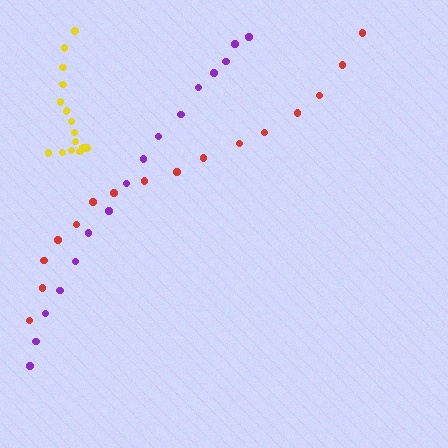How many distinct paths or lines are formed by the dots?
There are 3 distinct paths.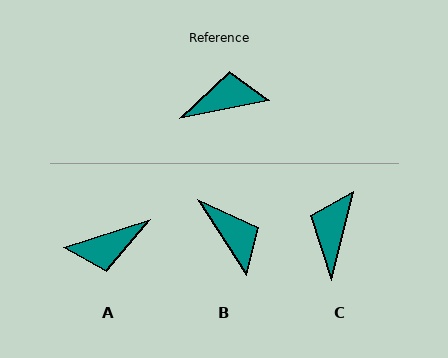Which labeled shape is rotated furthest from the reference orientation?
A, about 174 degrees away.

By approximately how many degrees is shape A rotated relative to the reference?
Approximately 174 degrees clockwise.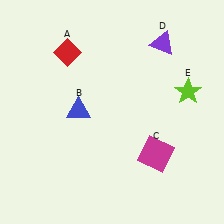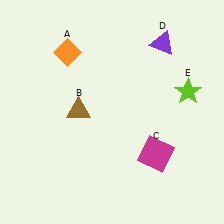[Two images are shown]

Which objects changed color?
A changed from red to orange. B changed from blue to brown.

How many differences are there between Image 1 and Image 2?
There are 2 differences between the two images.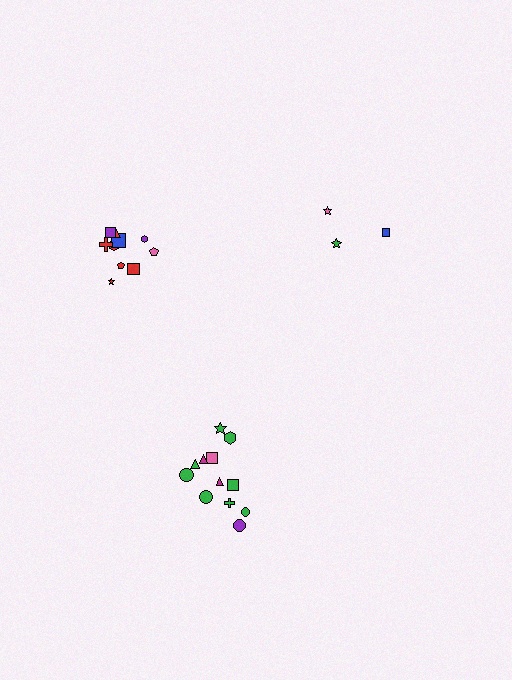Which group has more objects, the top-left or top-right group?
The top-left group.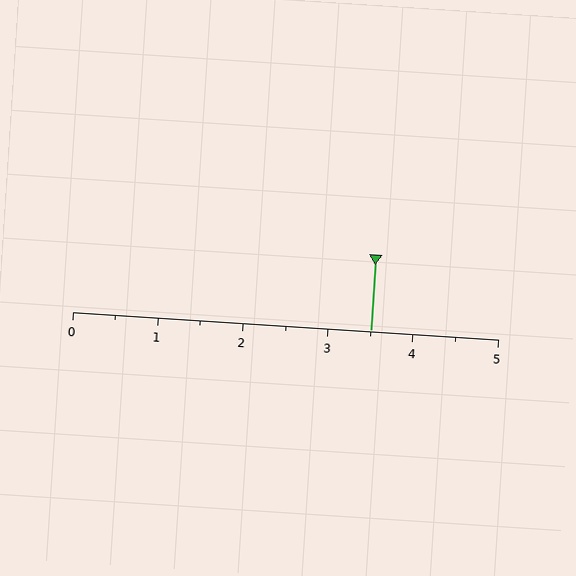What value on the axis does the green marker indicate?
The marker indicates approximately 3.5.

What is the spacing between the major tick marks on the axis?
The major ticks are spaced 1 apart.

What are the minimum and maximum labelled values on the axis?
The axis runs from 0 to 5.